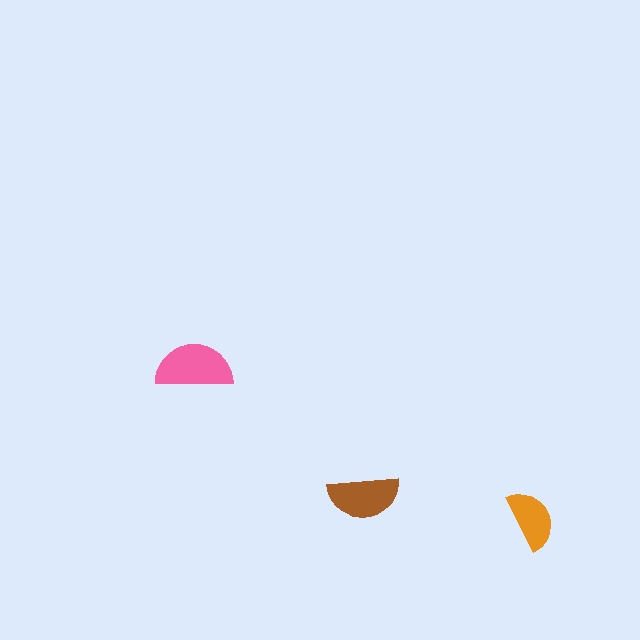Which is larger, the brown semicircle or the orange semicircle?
The brown one.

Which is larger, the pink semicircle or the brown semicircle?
The pink one.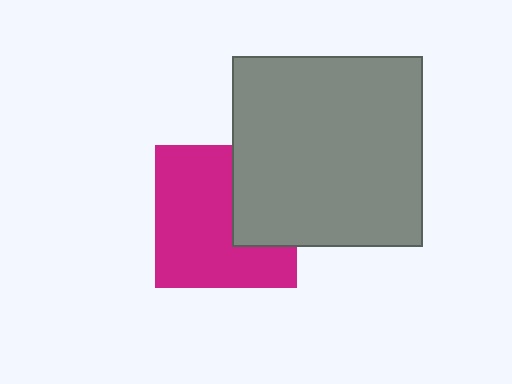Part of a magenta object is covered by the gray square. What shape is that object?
It is a square.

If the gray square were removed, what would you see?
You would see the complete magenta square.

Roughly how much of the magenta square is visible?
Most of it is visible (roughly 67%).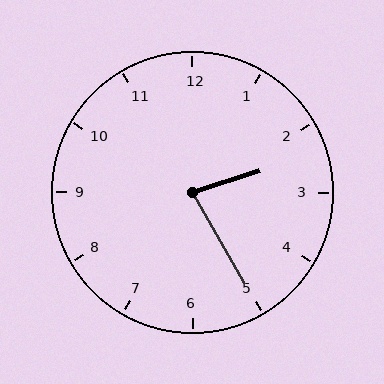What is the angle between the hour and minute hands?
Approximately 78 degrees.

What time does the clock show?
2:25.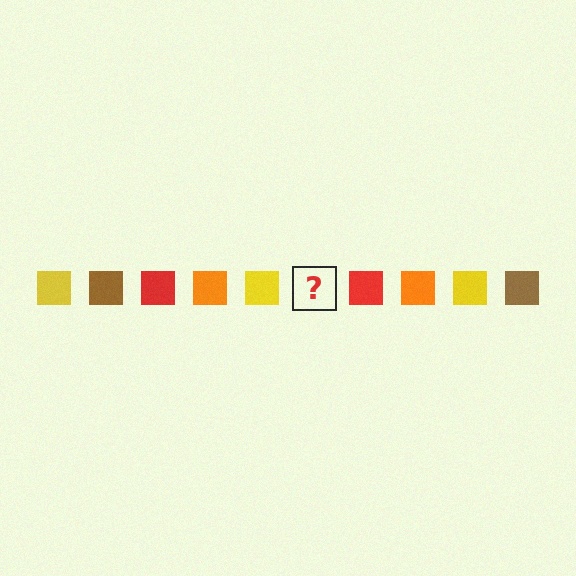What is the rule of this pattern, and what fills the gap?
The rule is that the pattern cycles through yellow, brown, red, orange squares. The gap should be filled with a brown square.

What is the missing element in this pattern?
The missing element is a brown square.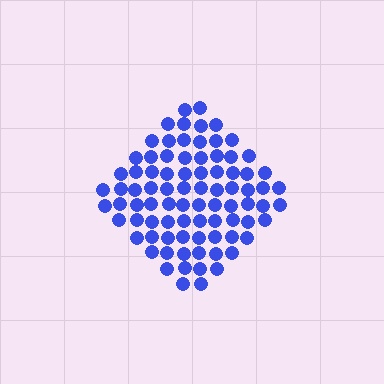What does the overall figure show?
The overall figure shows a diamond.